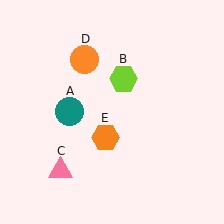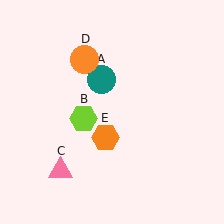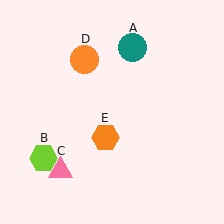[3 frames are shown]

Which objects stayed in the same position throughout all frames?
Pink triangle (object C) and orange circle (object D) and orange hexagon (object E) remained stationary.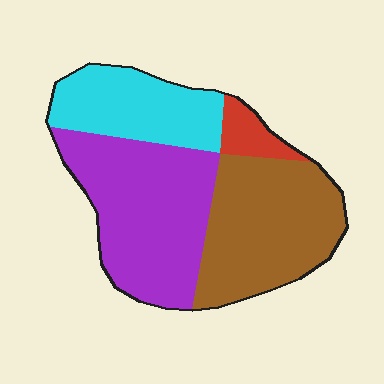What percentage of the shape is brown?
Brown takes up about one third (1/3) of the shape.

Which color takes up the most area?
Purple, at roughly 40%.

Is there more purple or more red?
Purple.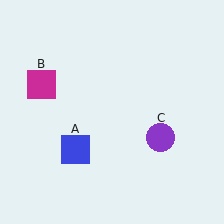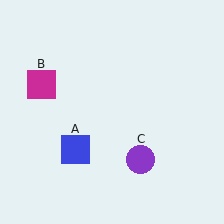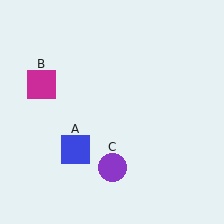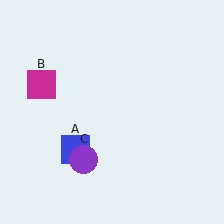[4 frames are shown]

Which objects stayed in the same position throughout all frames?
Blue square (object A) and magenta square (object B) remained stationary.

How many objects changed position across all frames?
1 object changed position: purple circle (object C).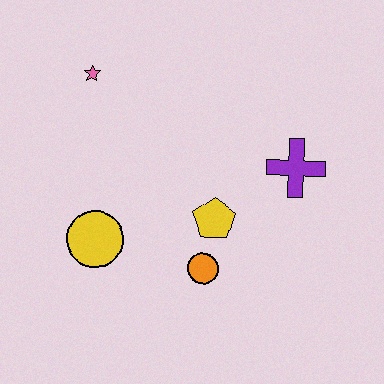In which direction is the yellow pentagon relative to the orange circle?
The yellow pentagon is above the orange circle.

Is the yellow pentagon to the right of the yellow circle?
Yes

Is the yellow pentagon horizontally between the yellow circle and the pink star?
No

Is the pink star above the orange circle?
Yes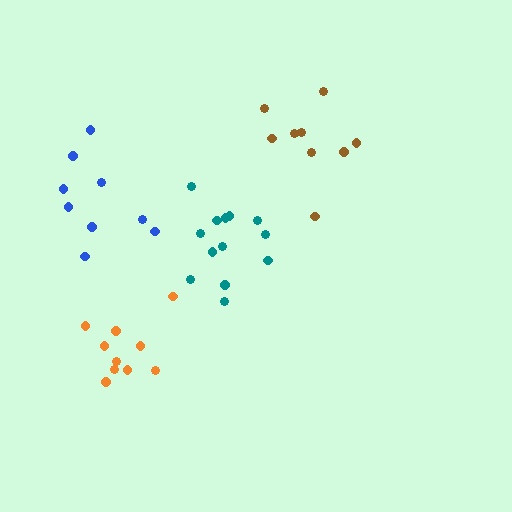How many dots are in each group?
Group 1: 9 dots, Group 2: 13 dots, Group 3: 10 dots, Group 4: 9 dots (41 total).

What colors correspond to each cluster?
The clusters are colored: brown, teal, orange, blue.